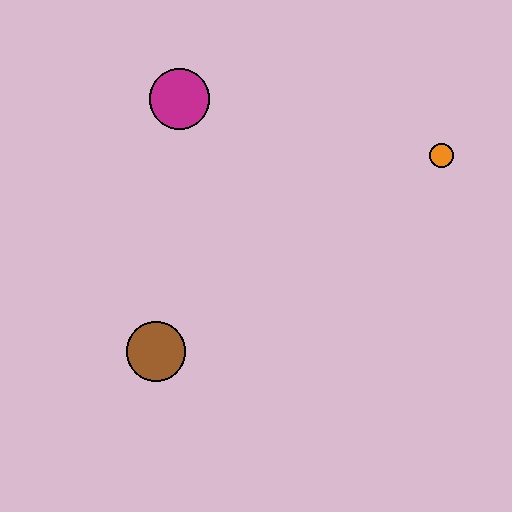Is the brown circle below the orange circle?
Yes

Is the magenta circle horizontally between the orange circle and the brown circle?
Yes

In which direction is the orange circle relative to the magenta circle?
The orange circle is to the right of the magenta circle.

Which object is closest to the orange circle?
The magenta circle is closest to the orange circle.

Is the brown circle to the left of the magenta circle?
Yes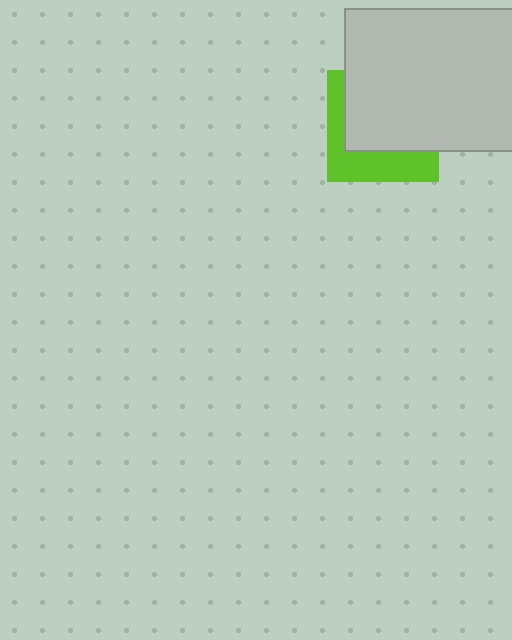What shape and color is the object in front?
The object in front is a light gray rectangle.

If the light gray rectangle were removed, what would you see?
You would see the complete lime square.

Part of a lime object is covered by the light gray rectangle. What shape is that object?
It is a square.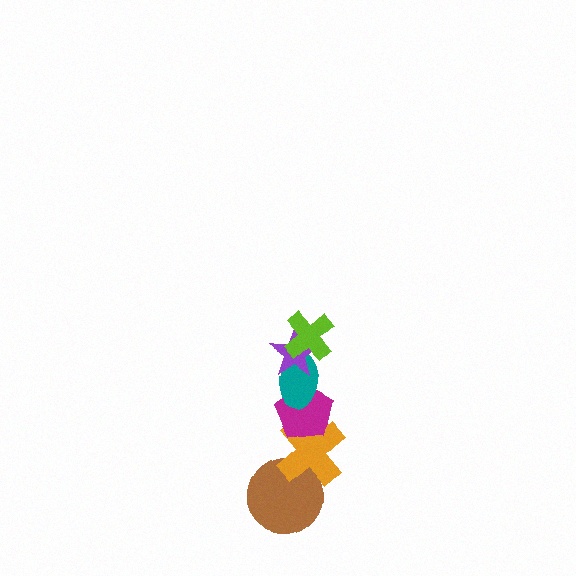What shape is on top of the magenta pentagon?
The teal ellipse is on top of the magenta pentagon.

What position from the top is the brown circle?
The brown circle is 6th from the top.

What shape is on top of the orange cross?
The magenta pentagon is on top of the orange cross.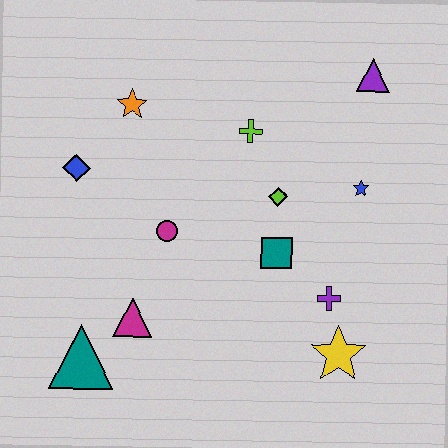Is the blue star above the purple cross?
Yes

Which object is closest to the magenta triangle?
The teal triangle is closest to the magenta triangle.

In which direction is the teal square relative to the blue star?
The teal square is to the left of the blue star.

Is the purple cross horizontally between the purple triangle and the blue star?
No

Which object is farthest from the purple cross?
The blue diamond is farthest from the purple cross.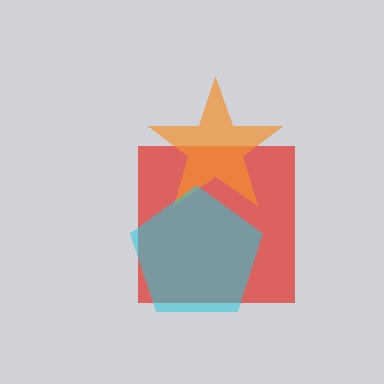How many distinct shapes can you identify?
There are 3 distinct shapes: a red square, an orange star, a cyan pentagon.